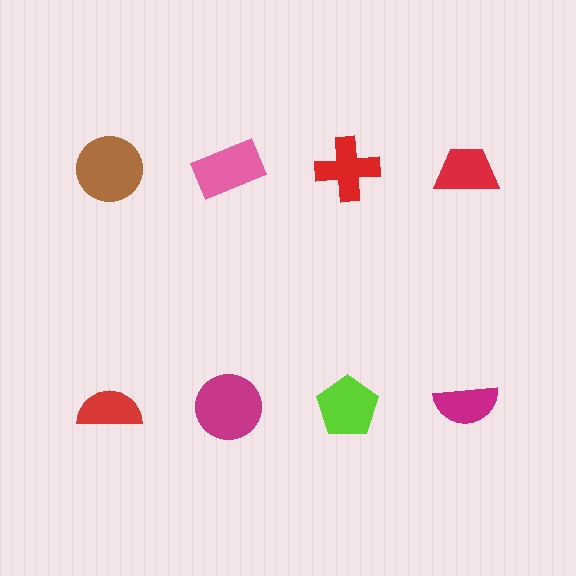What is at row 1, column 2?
A pink rectangle.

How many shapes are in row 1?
4 shapes.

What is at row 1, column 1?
A brown circle.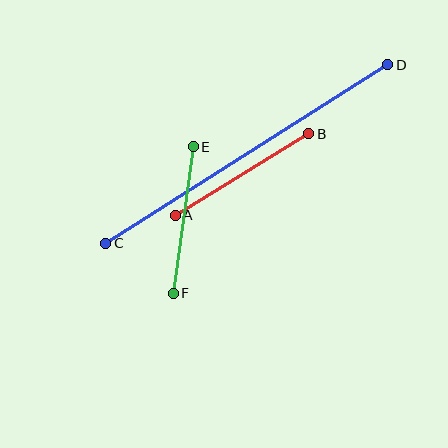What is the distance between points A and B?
The distance is approximately 156 pixels.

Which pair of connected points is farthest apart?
Points C and D are farthest apart.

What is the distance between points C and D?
The distance is approximately 334 pixels.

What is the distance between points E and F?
The distance is approximately 148 pixels.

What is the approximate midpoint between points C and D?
The midpoint is at approximately (247, 154) pixels.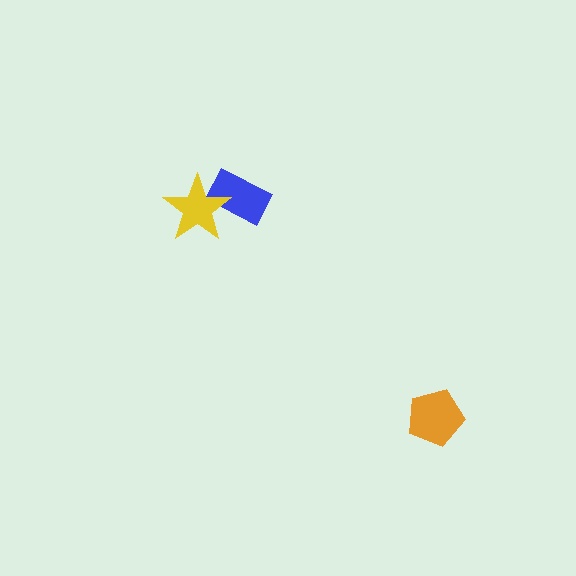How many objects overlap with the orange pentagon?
0 objects overlap with the orange pentagon.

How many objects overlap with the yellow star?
1 object overlaps with the yellow star.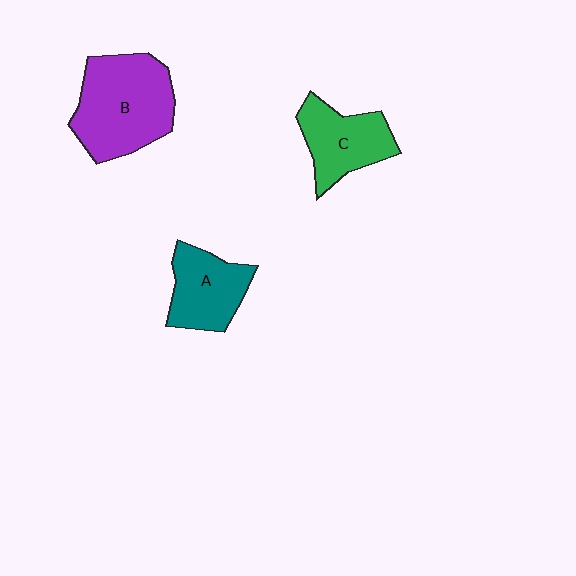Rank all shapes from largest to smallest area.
From largest to smallest: B (purple), C (green), A (teal).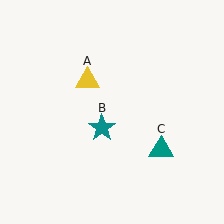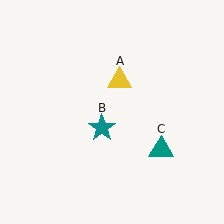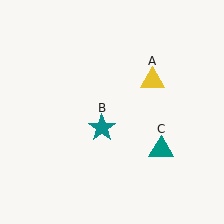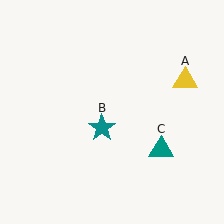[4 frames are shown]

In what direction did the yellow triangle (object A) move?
The yellow triangle (object A) moved right.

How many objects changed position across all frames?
1 object changed position: yellow triangle (object A).